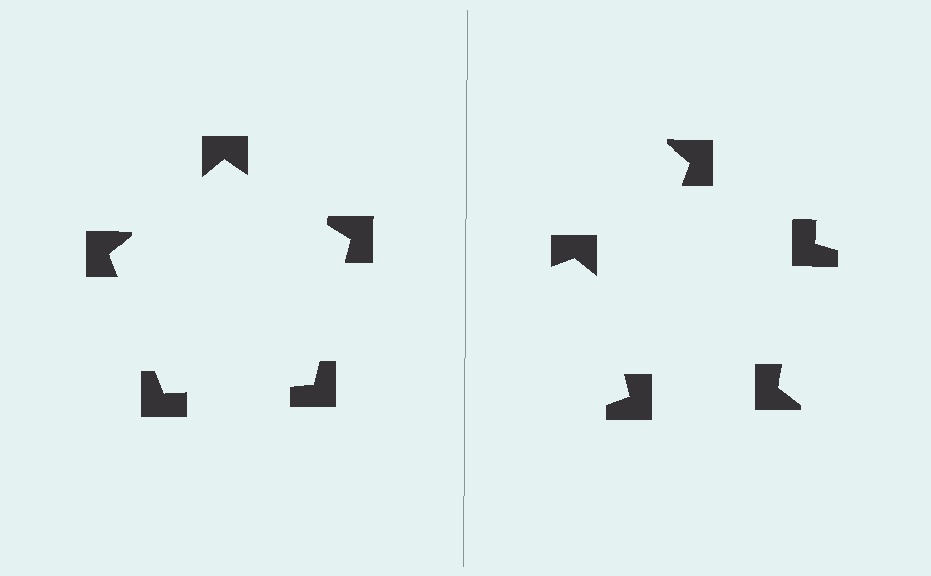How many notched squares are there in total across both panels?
10 — 5 on each side.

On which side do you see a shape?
An illusory pentagon appears on the left side. On the right side the wedge cuts are rotated, so no coherent shape forms.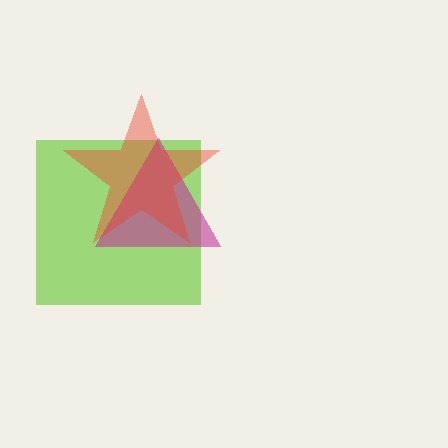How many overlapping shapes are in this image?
There are 3 overlapping shapes in the image.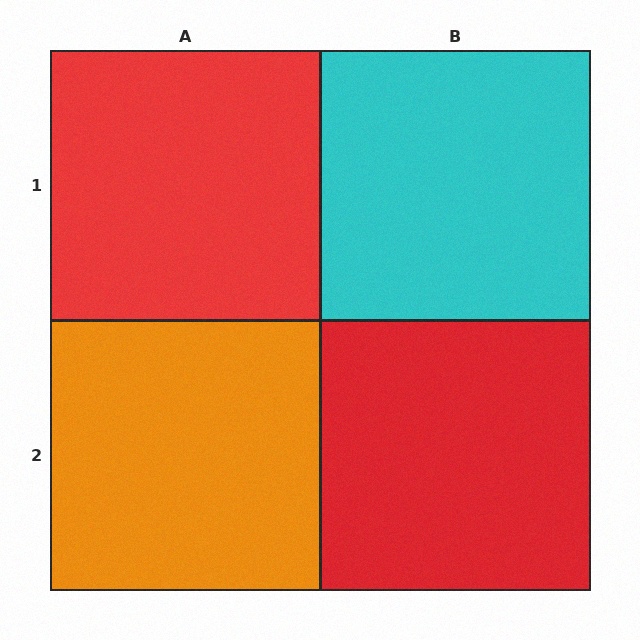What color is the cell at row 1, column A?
Red.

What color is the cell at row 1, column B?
Cyan.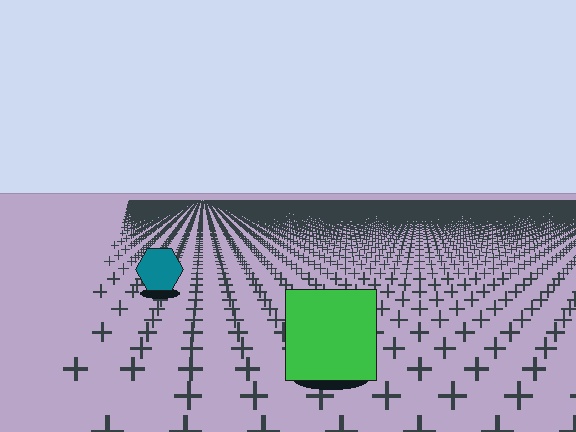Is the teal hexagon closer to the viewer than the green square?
No. The green square is closer — you can tell from the texture gradient: the ground texture is coarser near it.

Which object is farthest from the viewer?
The teal hexagon is farthest from the viewer. It appears smaller and the ground texture around it is denser.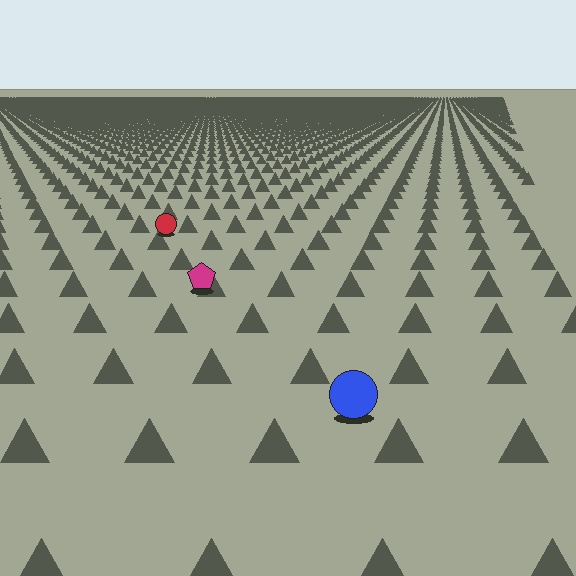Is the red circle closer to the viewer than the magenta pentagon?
No. The magenta pentagon is closer — you can tell from the texture gradient: the ground texture is coarser near it.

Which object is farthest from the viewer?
The red circle is farthest from the viewer. It appears smaller and the ground texture around it is denser.